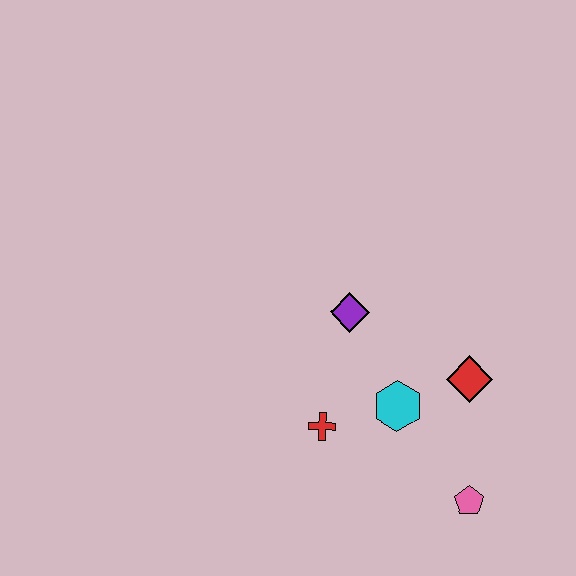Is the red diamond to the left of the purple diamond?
No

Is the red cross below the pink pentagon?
No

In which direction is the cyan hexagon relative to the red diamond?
The cyan hexagon is to the left of the red diamond.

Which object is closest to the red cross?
The cyan hexagon is closest to the red cross.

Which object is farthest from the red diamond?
The red cross is farthest from the red diamond.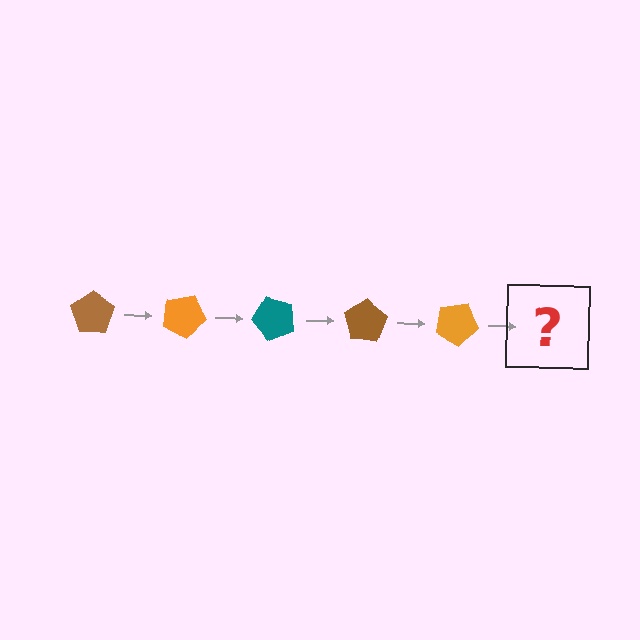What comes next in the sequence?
The next element should be a teal pentagon, rotated 125 degrees from the start.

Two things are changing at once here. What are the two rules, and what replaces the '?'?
The two rules are that it rotates 25 degrees each step and the color cycles through brown, orange, and teal. The '?' should be a teal pentagon, rotated 125 degrees from the start.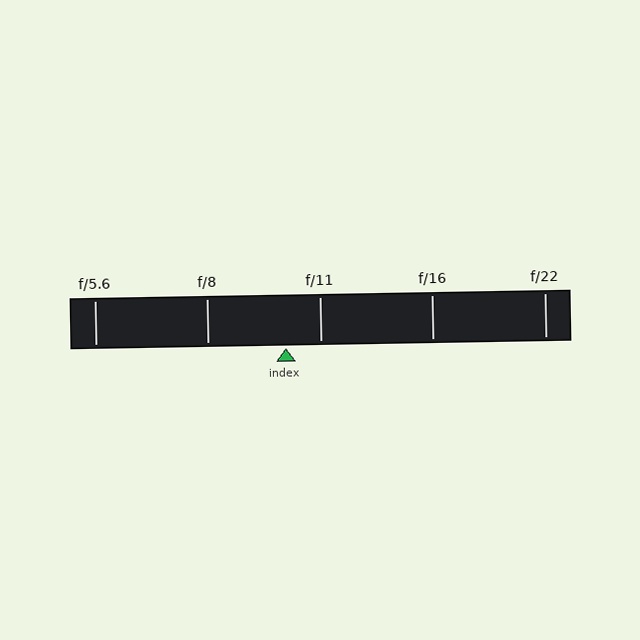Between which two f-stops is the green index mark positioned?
The index mark is between f/8 and f/11.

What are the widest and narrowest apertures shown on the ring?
The widest aperture shown is f/5.6 and the narrowest is f/22.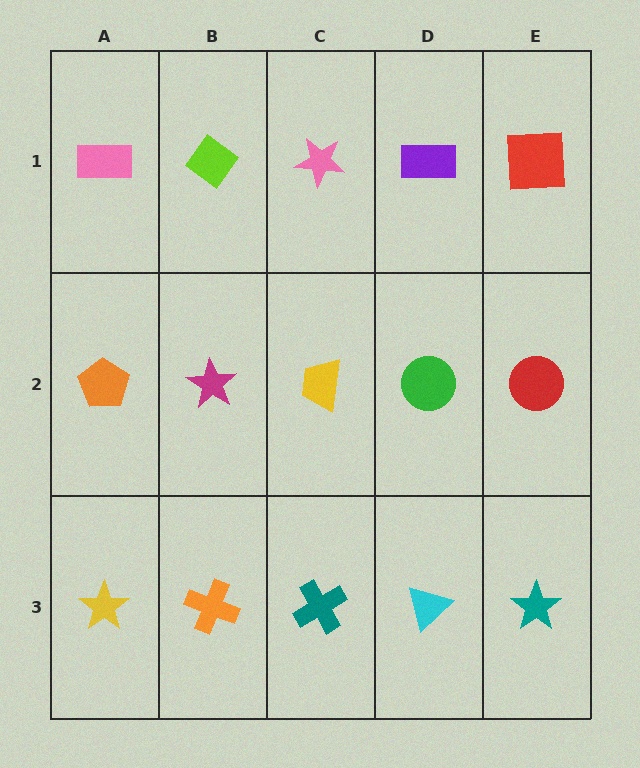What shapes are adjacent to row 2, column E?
A red square (row 1, column E), a teal star (row 3, column E), a green circle (row 2, column D).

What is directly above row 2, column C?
A pink star.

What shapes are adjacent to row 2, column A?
A pink rectangle (row 1, column A), a yellow star (row 3, column A), a magenta star (row 2, column B).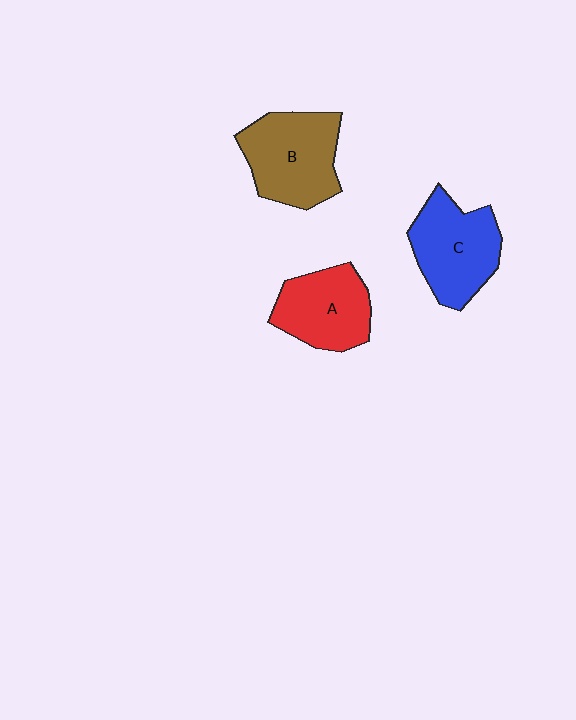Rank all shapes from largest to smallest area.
From largest to smallest: B (brown), C (blue), A (red).